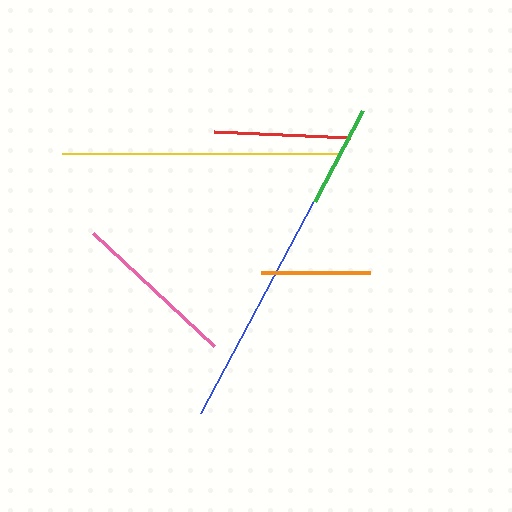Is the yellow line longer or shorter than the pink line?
The yellow line is longer than the pink line.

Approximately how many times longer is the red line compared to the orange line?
The red line is approximately 1.2 times the length of the orange line.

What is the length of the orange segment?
The orange segment is approximately 109 pixels long.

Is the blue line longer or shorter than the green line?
The blue line is longer than the green line.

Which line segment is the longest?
The yellow line is the longest at approximately 277 pixels.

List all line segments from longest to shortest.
From longest to shortest: yellow, blue, pink, red, orange, green.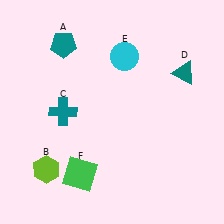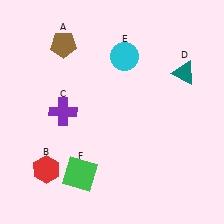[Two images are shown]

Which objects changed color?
A changed from teal to brown. B changed from lime to red. C changed from teal to purple.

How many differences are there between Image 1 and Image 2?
There are 3 differences between the two images.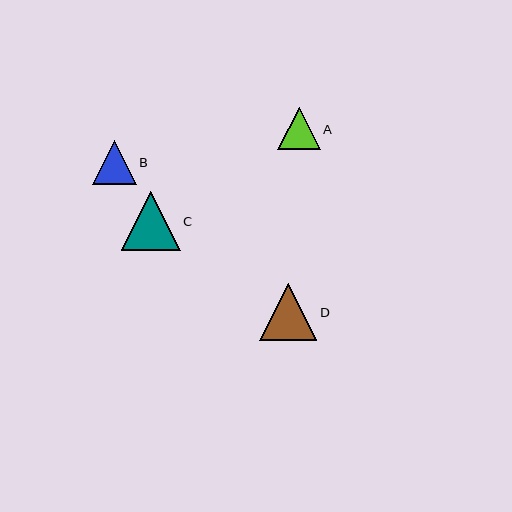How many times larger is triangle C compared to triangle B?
Triangle C is approximately 1.4 times the size of triangle B.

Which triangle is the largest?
Triangle C is the largest with a size of approximately 59 pixels.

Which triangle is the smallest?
Triangle A is the smallest with a size of approximately 43 pixels.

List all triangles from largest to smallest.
From largest to smallest: C, D, B, A.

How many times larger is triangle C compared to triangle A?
Triangle C is approximately 1.4 times the size of triangle A.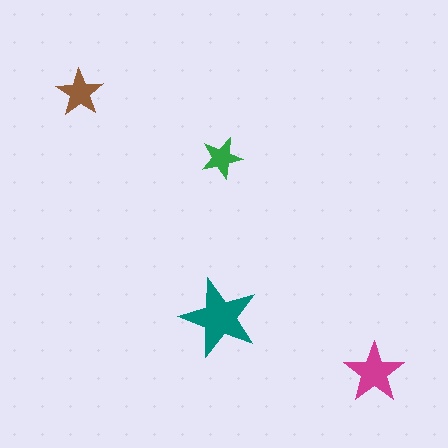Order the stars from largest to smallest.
the teal one, the magenta one, the brown one, the green one.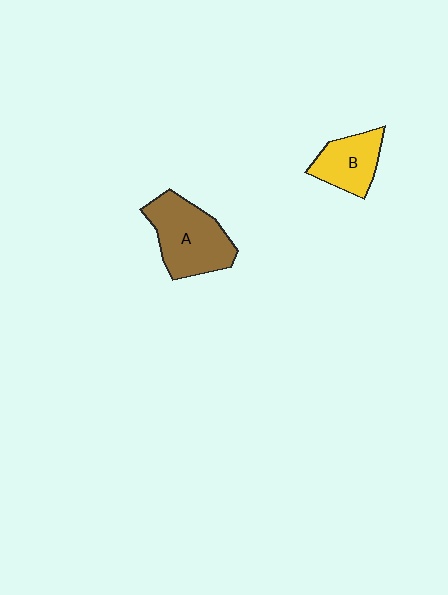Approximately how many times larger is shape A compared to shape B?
Approximately 1.6 times.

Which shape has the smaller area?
Shape B (yellow).